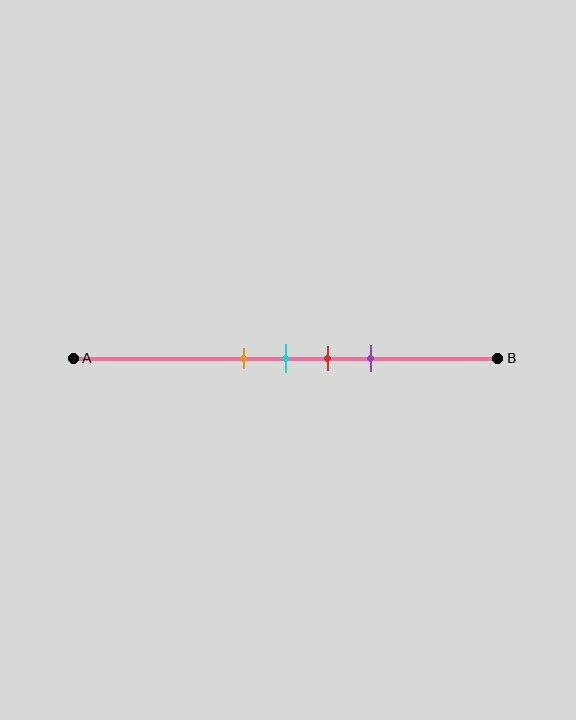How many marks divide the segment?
There are 4 marks dividing the segment.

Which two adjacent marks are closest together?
The orange and cyan marks are the closest adjacent pair.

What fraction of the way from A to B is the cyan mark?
The cyan mark is approximately 50% (0.5) of the way from A to B.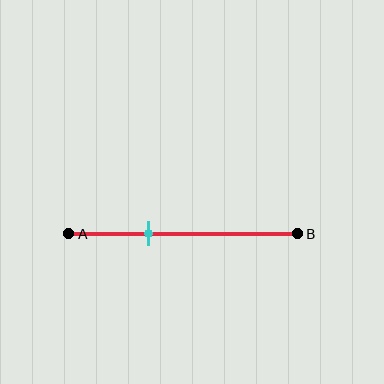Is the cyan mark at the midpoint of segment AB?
No, the mark is at about 35% from A, not at the 50% midpoint.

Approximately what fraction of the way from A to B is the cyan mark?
The cyan mark is approximately 35% of the way from A to B.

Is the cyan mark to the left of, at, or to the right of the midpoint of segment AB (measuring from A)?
The cyan mark is to the left of the midpoint of segment AB.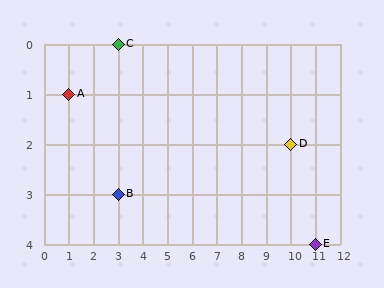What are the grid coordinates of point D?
Point D is at grid coordinates (10, 2).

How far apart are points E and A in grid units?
Points E and A are 10 columns and 3 rows apart (about 10.4 grid units diagonally).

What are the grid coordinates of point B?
Point B is at grid coordinates (3, 3).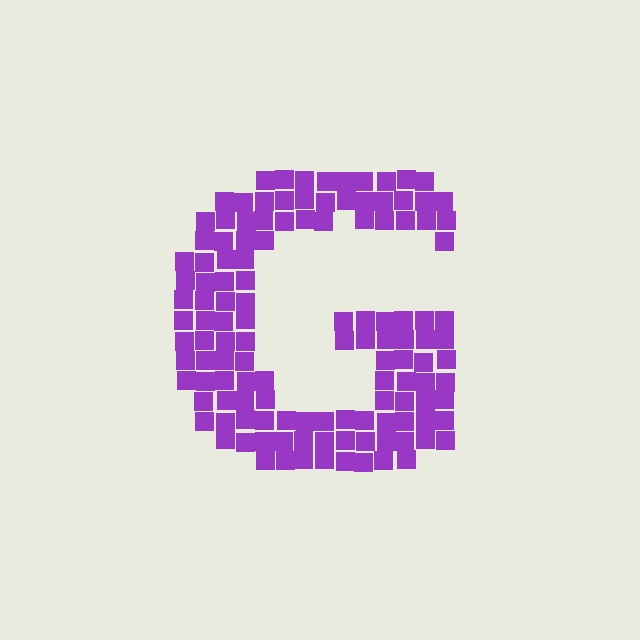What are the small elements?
The small elements are squares.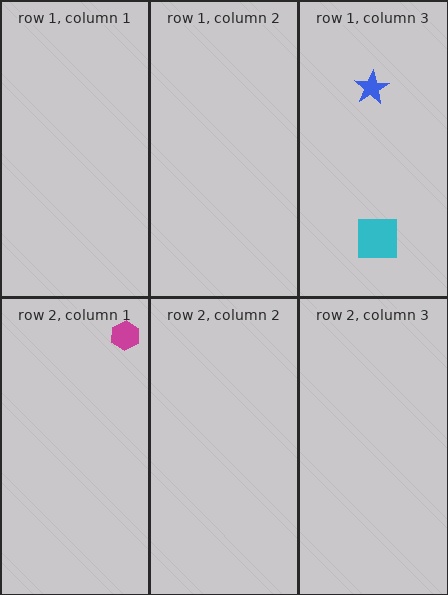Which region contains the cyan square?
The row 1, column 3 region.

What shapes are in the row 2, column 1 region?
The magenta hexagon.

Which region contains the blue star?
The row 1, column 3 region.